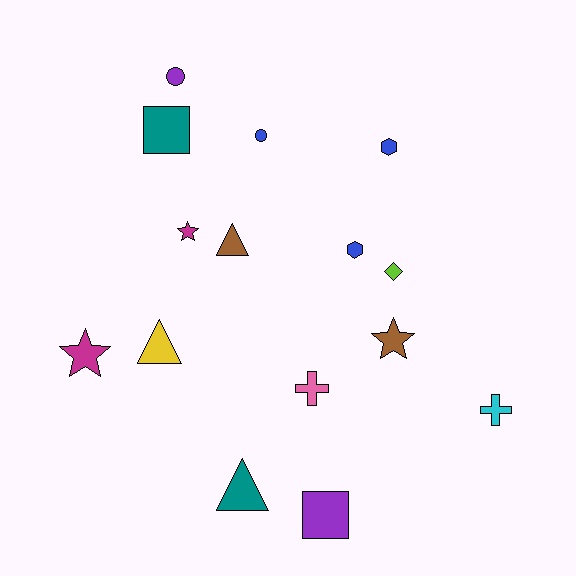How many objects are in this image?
There are 15 objects.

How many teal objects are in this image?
There are 2 teal objects.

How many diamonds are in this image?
There is 1 diamond.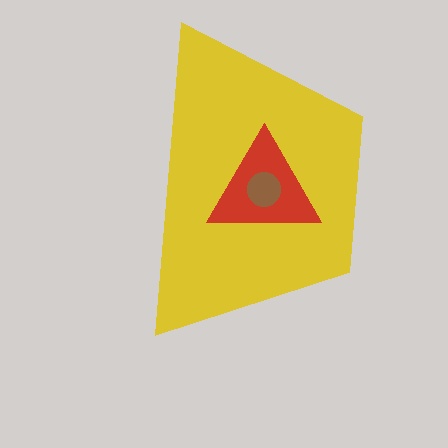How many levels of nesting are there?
3.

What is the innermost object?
The brown circle.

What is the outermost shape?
The yellow trapezoid.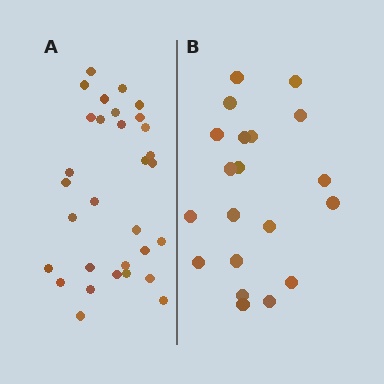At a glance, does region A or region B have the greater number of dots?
Region A (the left region) has more dots.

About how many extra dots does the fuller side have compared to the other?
Region A has roughly 12 or so more dots than region B.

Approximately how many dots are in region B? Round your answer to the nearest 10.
About 20 dots.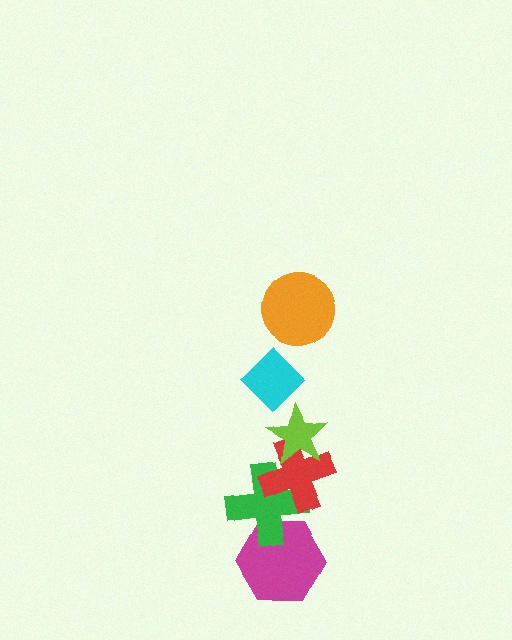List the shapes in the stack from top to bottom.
From top to bottom: the orange circle, the cyan diamond, the lime star, the red cross, the green cross, the magenta hexagon.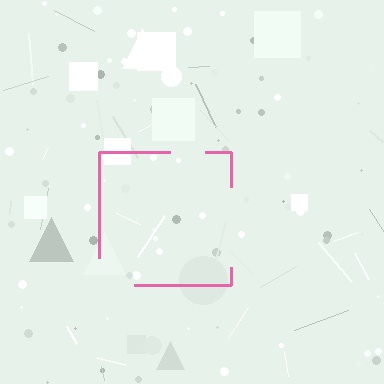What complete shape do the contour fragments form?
The contour fragments form a square.